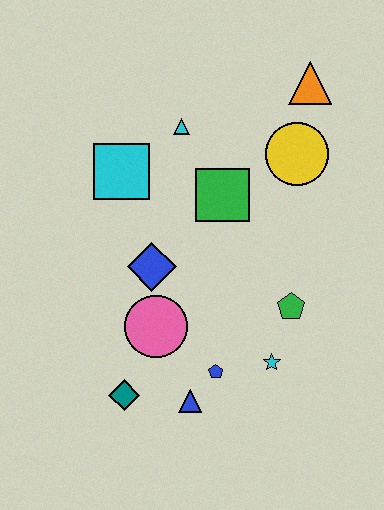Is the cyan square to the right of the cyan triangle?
No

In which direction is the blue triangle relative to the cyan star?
The blue triangle is to the left of the cyan star.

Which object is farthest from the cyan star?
The orange triangle is farthest from the cyan star.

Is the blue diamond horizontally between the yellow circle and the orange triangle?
No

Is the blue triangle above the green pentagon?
No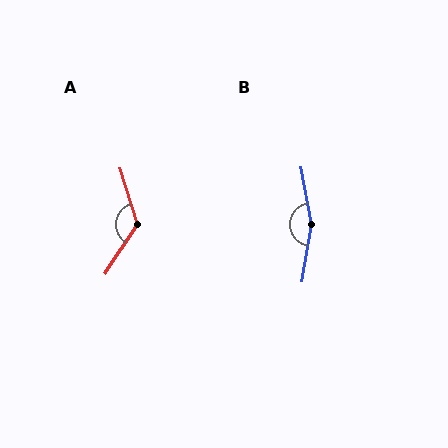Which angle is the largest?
B, at approximately 161 degrees.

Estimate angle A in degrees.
Approximately 129 degrees.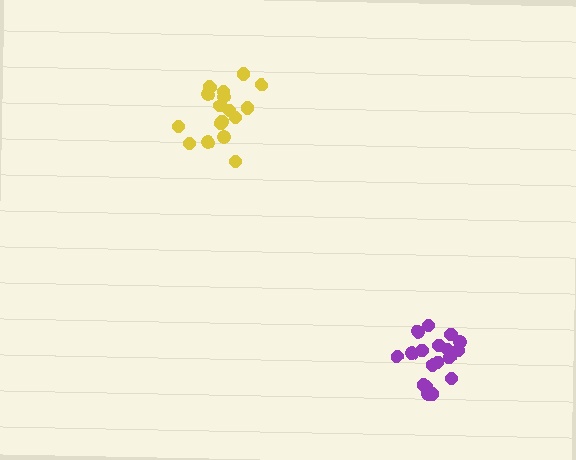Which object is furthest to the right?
The purple cluster is rightmost.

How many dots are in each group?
Group 1: 18 dots, Group 2: 19 dots (37 total).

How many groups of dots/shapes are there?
There are 2 groups.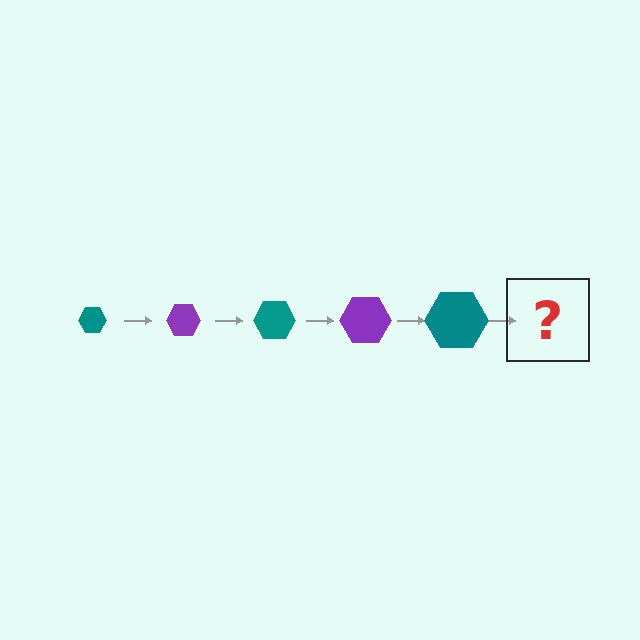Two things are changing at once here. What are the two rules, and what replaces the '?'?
The two rules are that the hexagon grows larger each step and the color cycles through teal and purple. The '?' should be a purple hexagon, larger than the previous one.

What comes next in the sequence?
The next element should be a purple hexagon, larger than the previous one.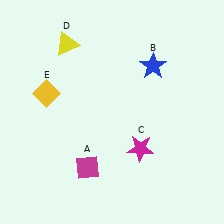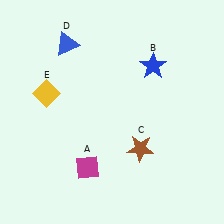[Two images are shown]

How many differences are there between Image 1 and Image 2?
There are 2 differences between the two images.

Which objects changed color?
C changed from magenta to brown. D changed from yellow to blue.